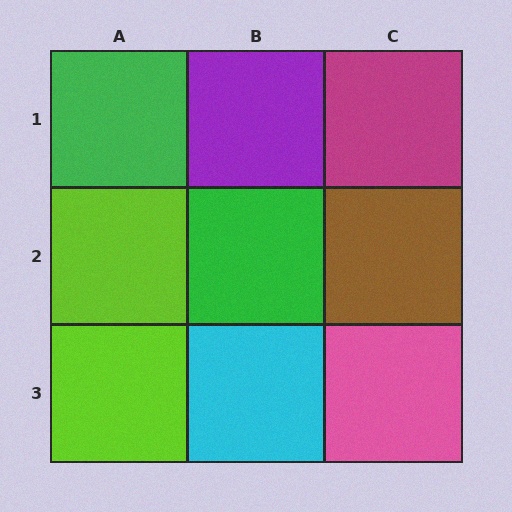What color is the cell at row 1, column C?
Magenta.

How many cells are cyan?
1 cell is cyan.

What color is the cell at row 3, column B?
Cyan.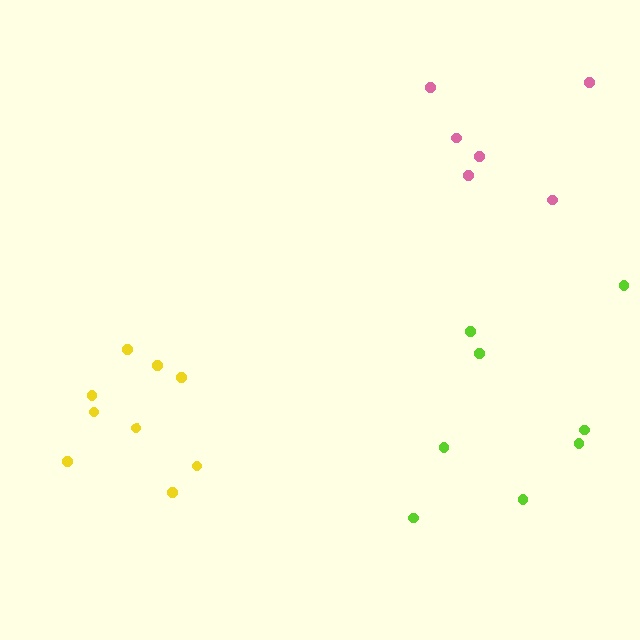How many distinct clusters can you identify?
There are 3 distinct clusters.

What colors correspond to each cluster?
The clusters are colored: pink, lime, yellow.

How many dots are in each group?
Group 1: 6 dots, Group 2: 8 dots, Group 3: 9 dots (23 total).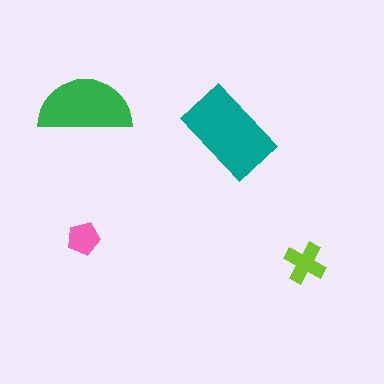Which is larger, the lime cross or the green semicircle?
The green semicircle.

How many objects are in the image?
There are 4 objects in the image.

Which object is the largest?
The teal rectangle.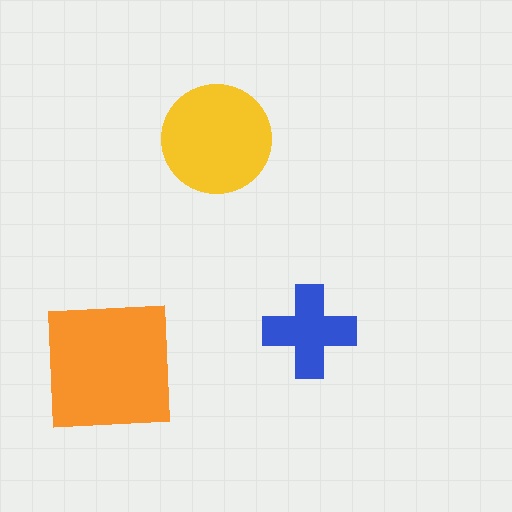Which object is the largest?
The orange square.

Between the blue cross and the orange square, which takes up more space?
The orange square.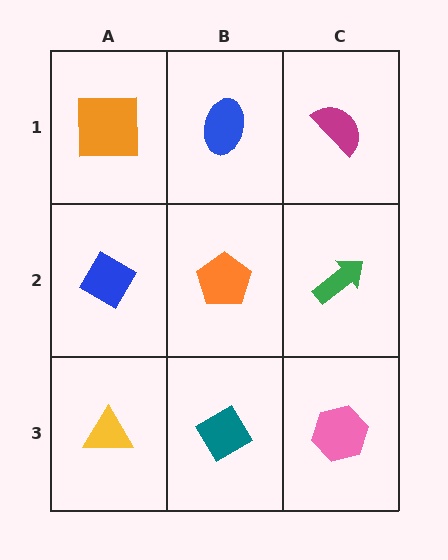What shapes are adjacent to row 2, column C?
A magenta semicircle (row 1, column C), a pink hexagon (row 3, column C), an orange pentagon (row 2, column B).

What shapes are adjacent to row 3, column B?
An orange pentagon (row 2, column B), a yellow triangle (row 3, column A), a pink hexagon (row 3, column C).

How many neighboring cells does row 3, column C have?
2.